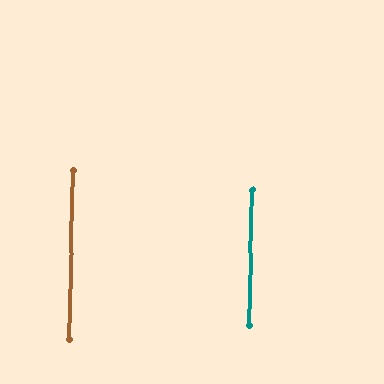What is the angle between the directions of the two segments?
Approximately 0 degrees.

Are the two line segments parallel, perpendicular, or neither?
Parallel — their directions differ by only 0.2°.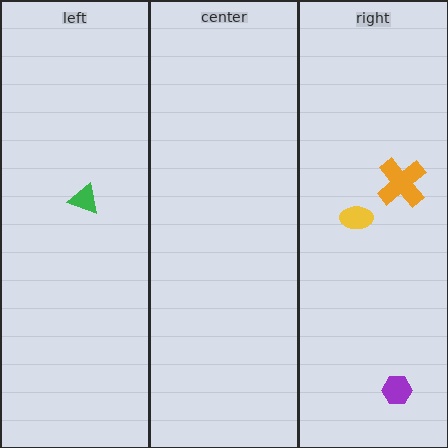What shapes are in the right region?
The purple hexagon, the yellow ellipse, the orange cross.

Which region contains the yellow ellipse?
The right region.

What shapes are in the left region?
The green triangle.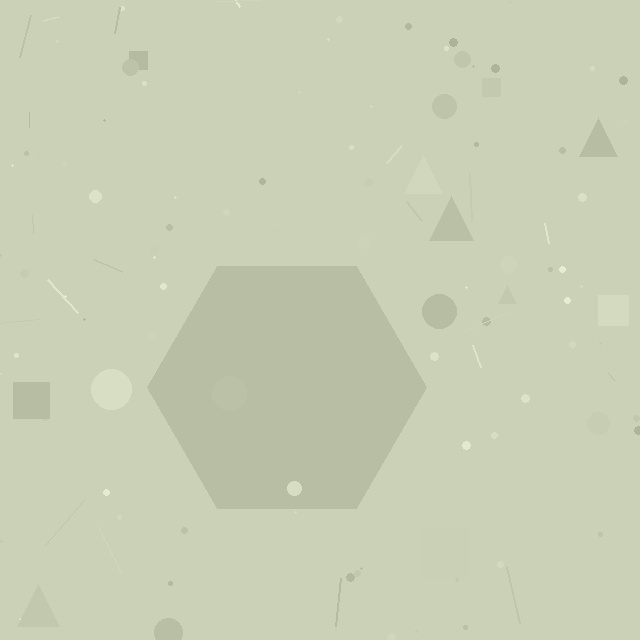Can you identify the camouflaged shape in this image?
The camouflaged shape is a hexagon.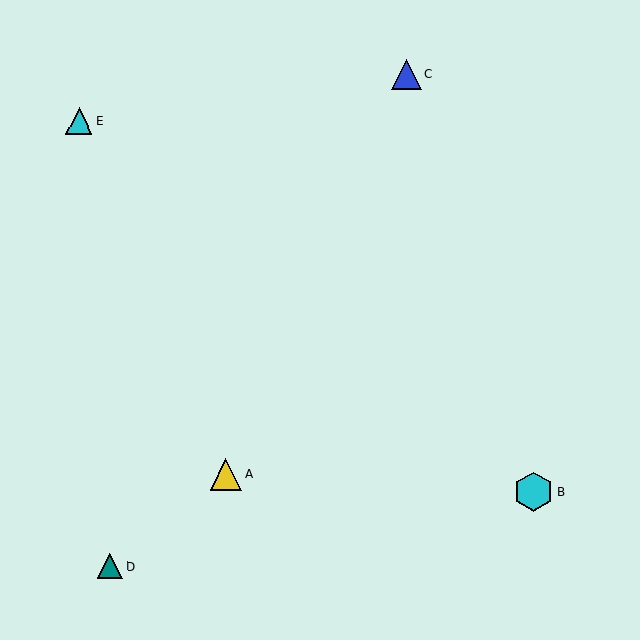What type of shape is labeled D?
Shape D is a teal triangle.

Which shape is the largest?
The cyan hexagon (labeled B) is the largest.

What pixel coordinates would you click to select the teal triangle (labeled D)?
Click at (110, 566) to select the teal triangle D.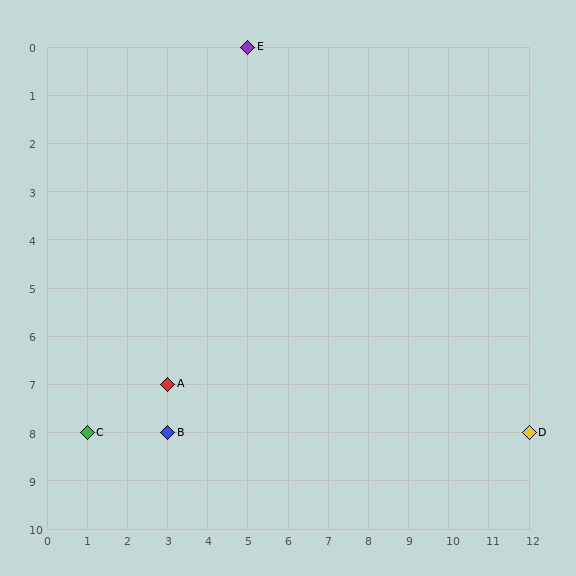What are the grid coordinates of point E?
Point E is at grid coordinates (5, 0).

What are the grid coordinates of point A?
Point A is at grid coordinates (3, 7).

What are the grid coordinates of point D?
Point D is at grid coordinates (12, 8).